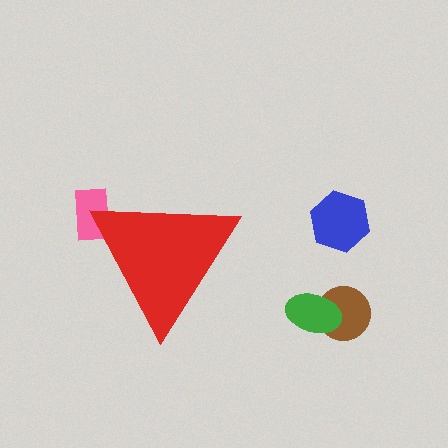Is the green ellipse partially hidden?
No, the green ellipse is fully visible.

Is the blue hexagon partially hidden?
No, the blue hexagon is fully visible.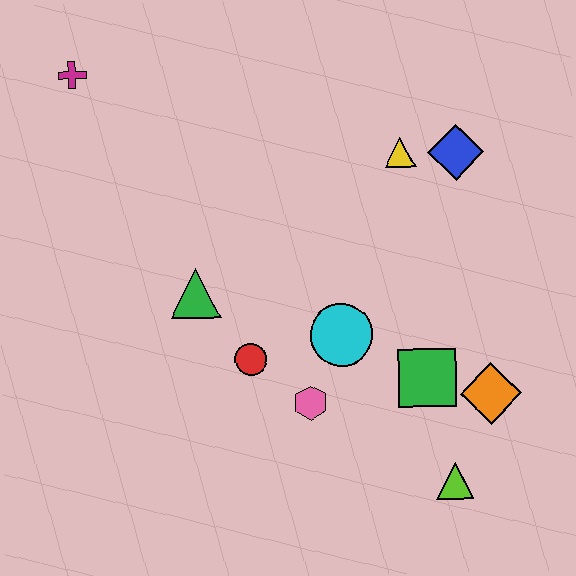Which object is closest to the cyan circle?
The pink hexagon is closest to the cyan circle.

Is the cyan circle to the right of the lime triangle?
No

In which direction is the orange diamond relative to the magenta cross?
The orange diamond is to the right of the magenta cross.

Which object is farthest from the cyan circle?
The magenta cross is farthest from the cyan circle.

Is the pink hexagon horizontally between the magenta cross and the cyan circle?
Yes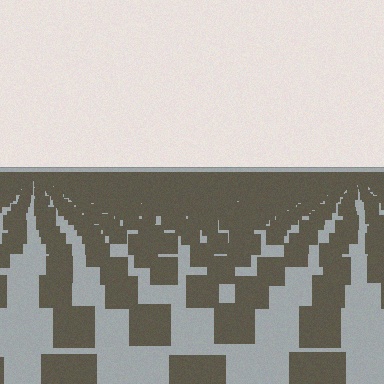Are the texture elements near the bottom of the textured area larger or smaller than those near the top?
Larger. Near the bottom, elements are closer to the viewer and appear at a bigger on-screen size.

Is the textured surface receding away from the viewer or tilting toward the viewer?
The surface is receding away from the viewer. Texture elements get smaller and denser toward the top.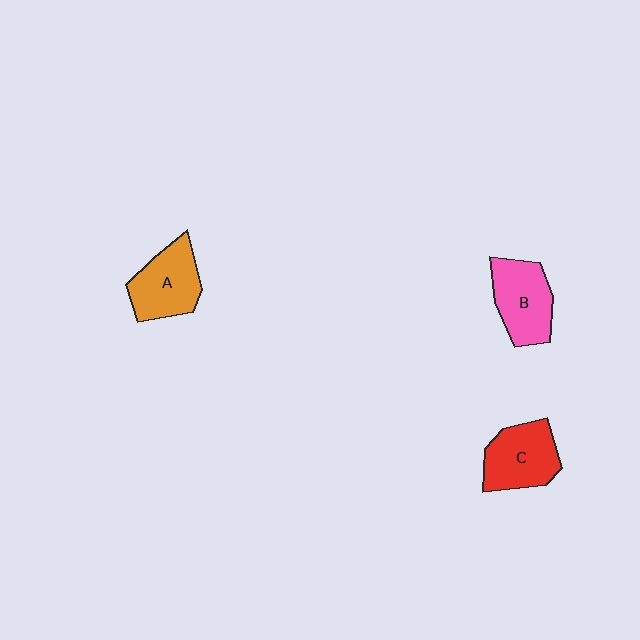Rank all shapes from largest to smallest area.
From largest to smallest: C (red), B (pink), A (orange).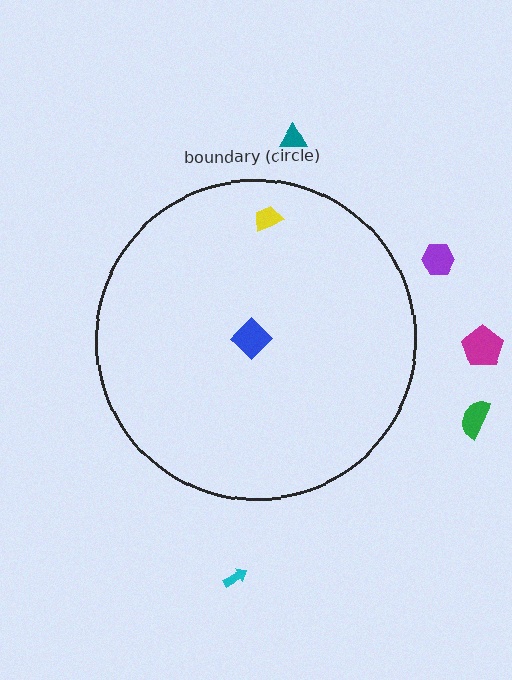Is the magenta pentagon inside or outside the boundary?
Outside.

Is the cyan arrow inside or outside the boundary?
Outside.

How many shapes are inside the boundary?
2 inside, 5 outside.